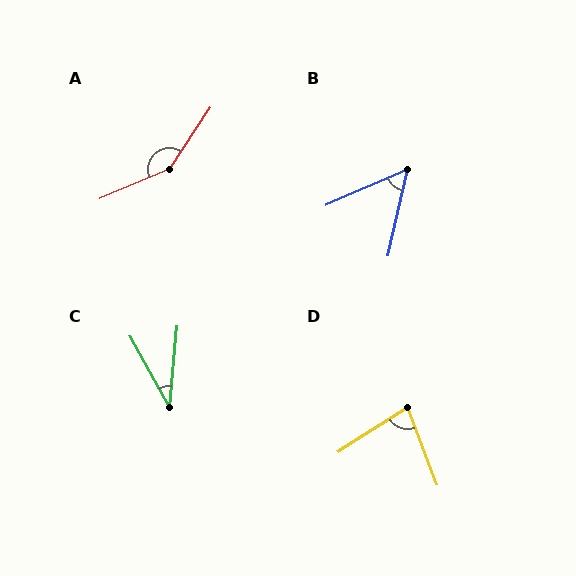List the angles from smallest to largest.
C (34°), B (54°), D (78°), A (146°).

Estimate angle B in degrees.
Approximately 54 degrees.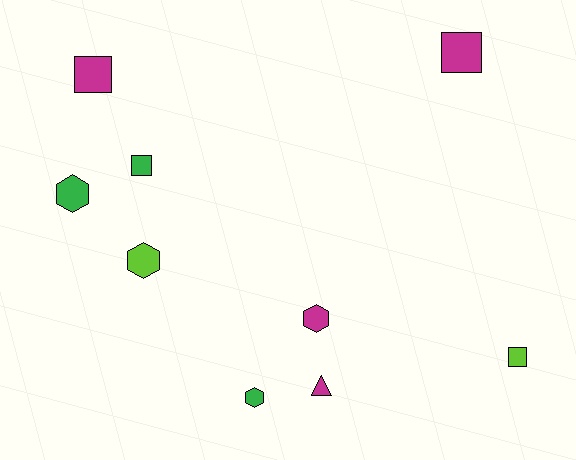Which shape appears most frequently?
Hexagon, with 4 objects.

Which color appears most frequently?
Magenta, with 4 objects.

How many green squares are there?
There is 1 green square.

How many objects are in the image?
There are 9 objects.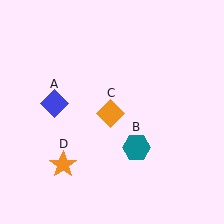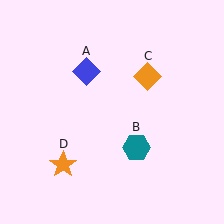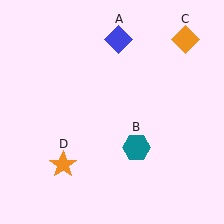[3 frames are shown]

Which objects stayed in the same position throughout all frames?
Teal hexagon (object B) and orange star (object D) remained stationary.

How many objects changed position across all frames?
2 objects changed position: blue diamond (object A), orange diamond (object C).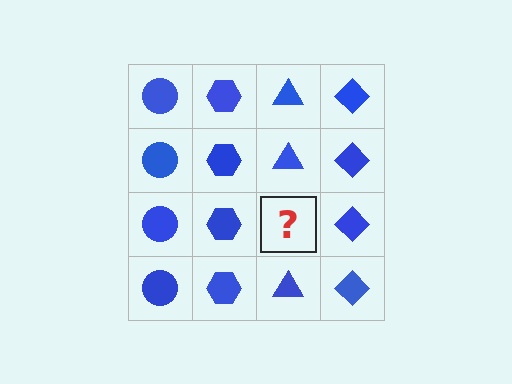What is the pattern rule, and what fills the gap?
The rule is that each column has a consistent shape. The gap should be filled with a blue triangle.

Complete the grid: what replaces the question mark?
The question mark should be replaced with a blue triangle.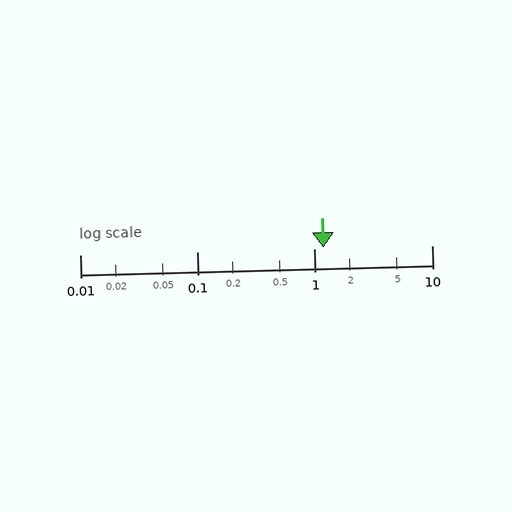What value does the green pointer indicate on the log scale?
The pointer indicates approximately 1.2.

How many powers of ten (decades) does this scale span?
The scale spans 3 decades, from 0.01 to 10.